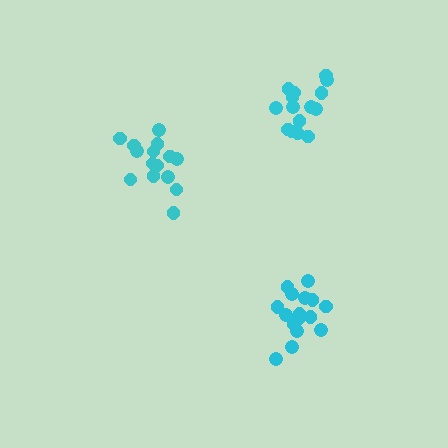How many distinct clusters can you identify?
There are 3 distinct clusters.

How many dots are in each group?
Group 1: 16 dots, Group 2: 15 dots, Group 3: 15 dots (46 total).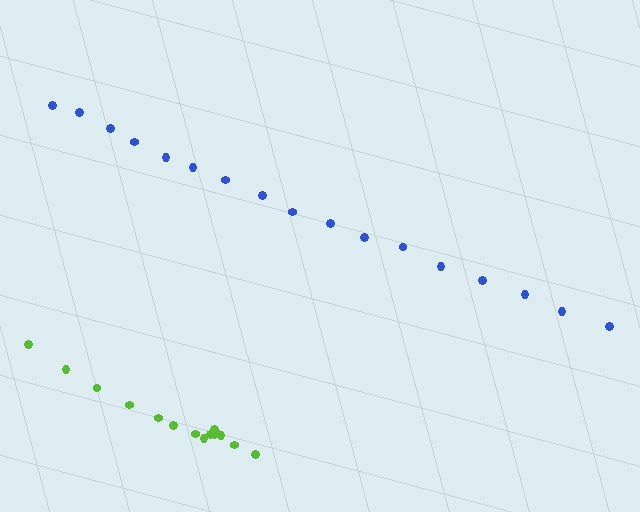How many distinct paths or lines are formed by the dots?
There are 2 distinct paths.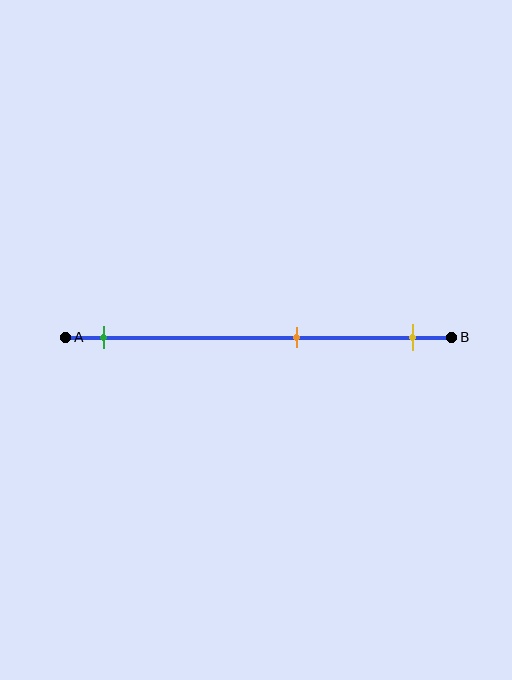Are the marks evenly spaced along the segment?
No, the marks are not evenly spaced.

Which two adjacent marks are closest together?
The orange and yellow marks are the closest adjacent pair.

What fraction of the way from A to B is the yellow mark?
The yellow mark is approximately 90% (0.9) of the way from A to B.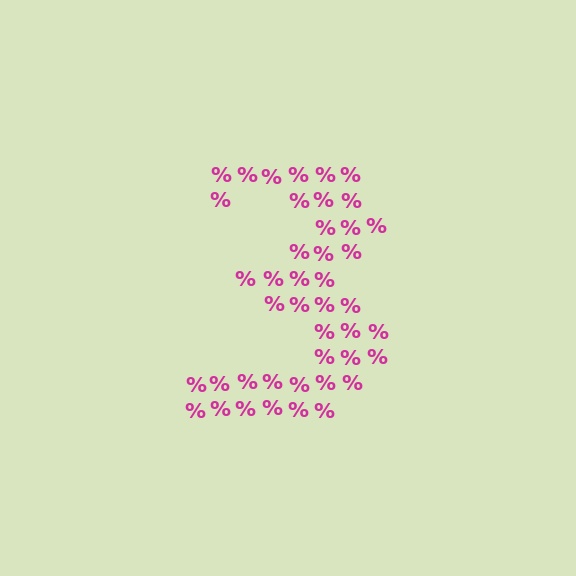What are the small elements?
The small elements are percent signs.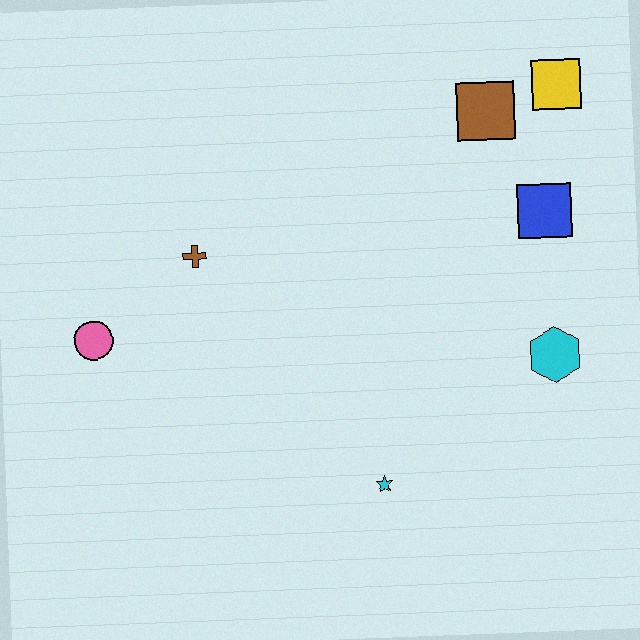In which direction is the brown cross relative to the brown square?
The brown cross is to the left of the brown square.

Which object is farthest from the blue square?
The pink circle is farthest from the blue square.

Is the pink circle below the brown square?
Yes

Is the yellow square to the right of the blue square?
Yes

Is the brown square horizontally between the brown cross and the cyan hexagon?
Yes